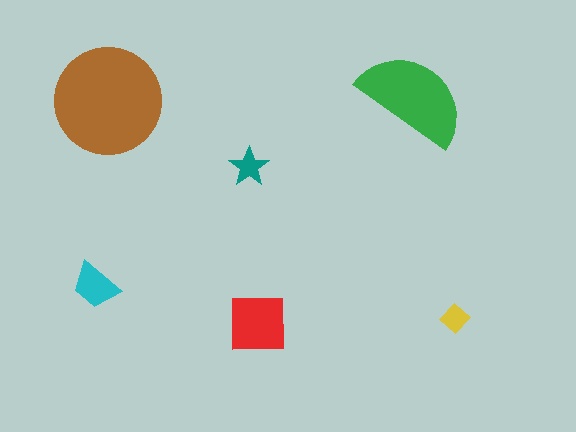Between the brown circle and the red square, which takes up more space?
The brown circle.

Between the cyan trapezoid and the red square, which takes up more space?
The red square.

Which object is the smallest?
The yellow diamond.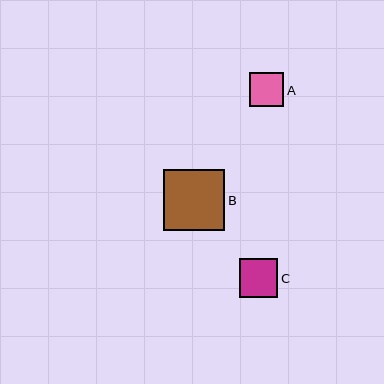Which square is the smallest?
Square A is the smallest with a size of approximately 34 pixels.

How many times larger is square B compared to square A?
Square B is approximately 1.8 times the size of square A.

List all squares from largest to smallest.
From largest to smallest: B, C, A.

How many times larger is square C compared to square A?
Square C is approximately 1.1 times the size of square A.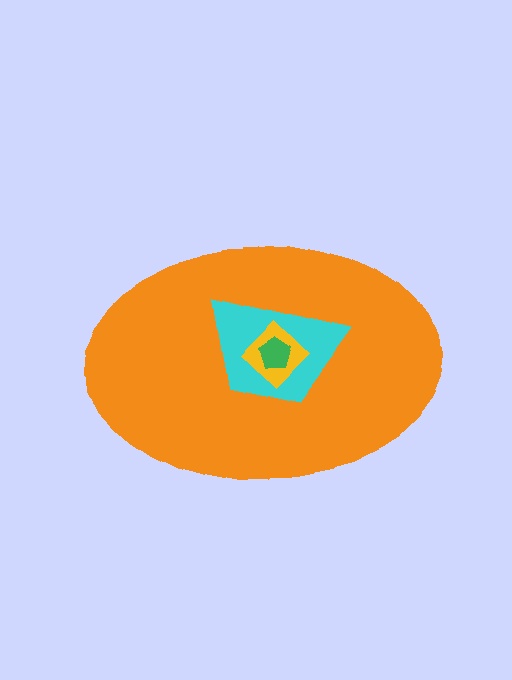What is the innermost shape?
The green pentagon.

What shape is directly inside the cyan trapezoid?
The yellow diamond.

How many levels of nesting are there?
4.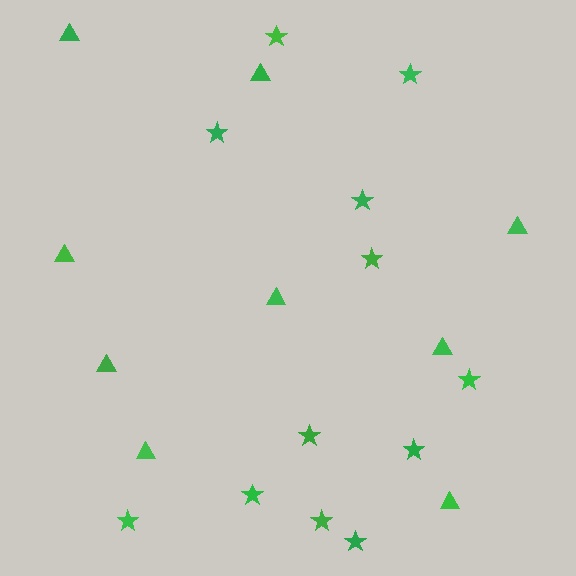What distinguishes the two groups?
There are 2 groups: one group of triangles (9) and one group of stars (12).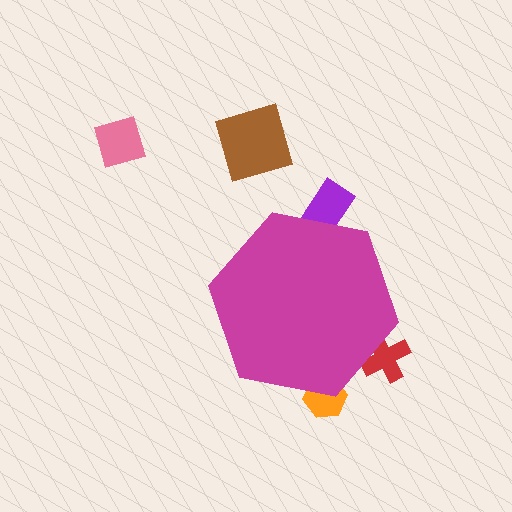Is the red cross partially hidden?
Yes, the red cross is partially hidden behind the magenta hexagon.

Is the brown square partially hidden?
No, the brown square is fully visible.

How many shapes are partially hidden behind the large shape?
3 shapes are partially hidden.